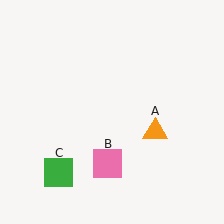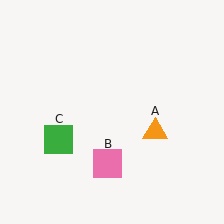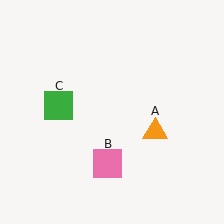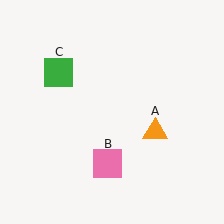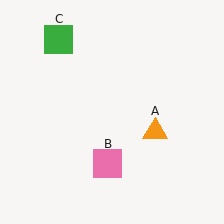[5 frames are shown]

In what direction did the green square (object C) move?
The green square (object C) moved up.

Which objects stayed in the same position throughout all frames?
Orange triangle (object A) and pink square (object B) remained stationary.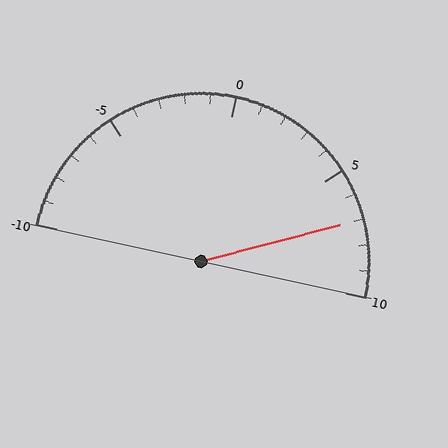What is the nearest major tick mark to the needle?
The nearest major tick mark is 5.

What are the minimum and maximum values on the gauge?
The gauge ranges from -10 to 10.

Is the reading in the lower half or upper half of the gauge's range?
The reading is in the upper half of the range (-10 to 10).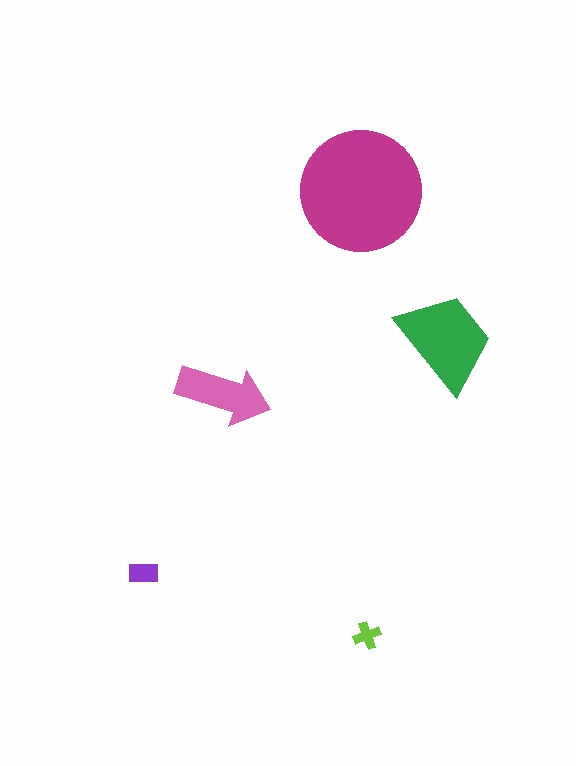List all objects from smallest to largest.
The lime cross, the purple rectangle, the pink arrow, the green trapezoid, the magenta circle.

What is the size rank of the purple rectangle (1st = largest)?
4th.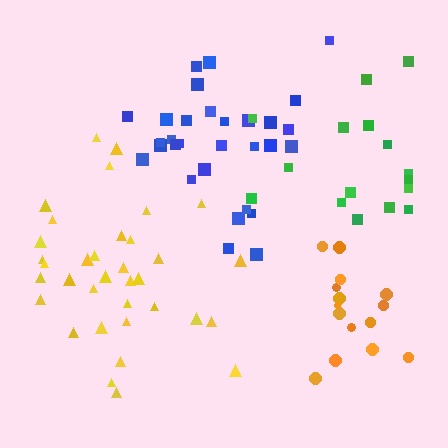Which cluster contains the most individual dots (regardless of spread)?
Yellow (35).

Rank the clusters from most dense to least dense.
blue, orange, yellow, green.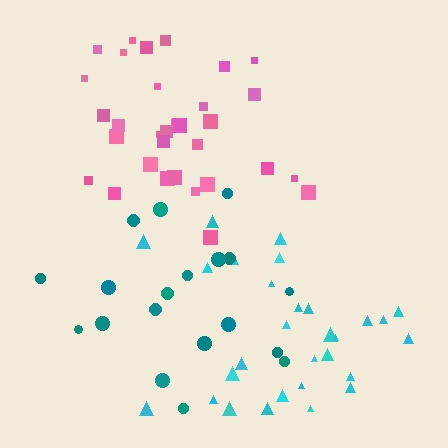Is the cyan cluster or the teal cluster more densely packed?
Cyan.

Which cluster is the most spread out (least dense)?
Teal.